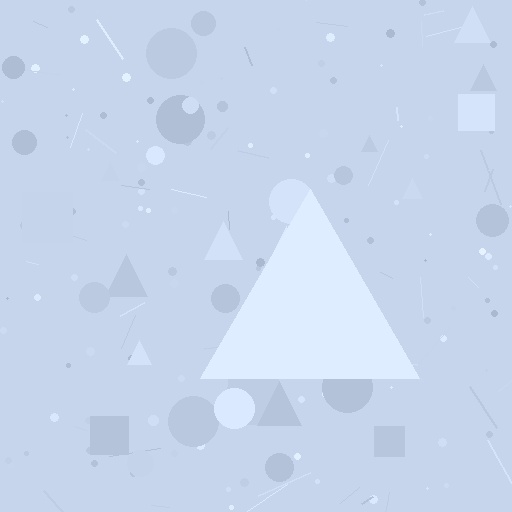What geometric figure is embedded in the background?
A triangle is embedded in the background.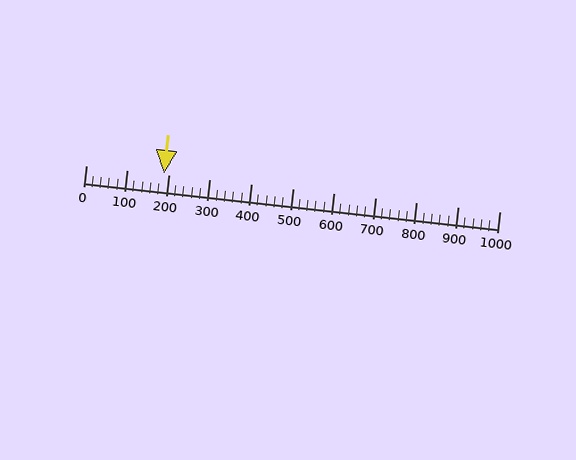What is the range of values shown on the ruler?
The ruler shows values from 0 to 1000.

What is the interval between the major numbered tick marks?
The major tick marks are spaced 100 units apart.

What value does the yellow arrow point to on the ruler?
The yellow arrow points to approximately 189.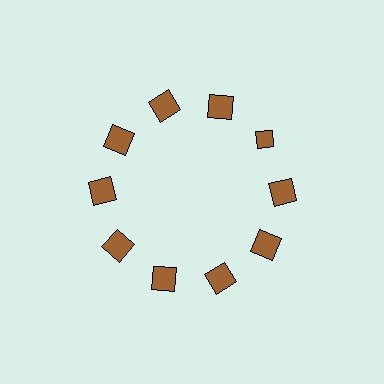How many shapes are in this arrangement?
There are 10 shapes arranged in a ring pattern.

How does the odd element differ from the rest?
It has a different shape: diamond instead of square.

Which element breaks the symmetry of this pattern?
The brown diamond at roughly the 2 o'clock position breaks the symmetry. All other shapes are brown squares.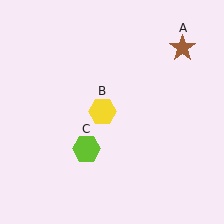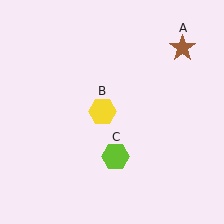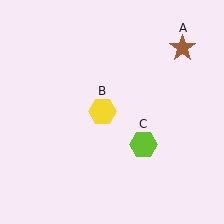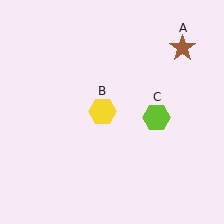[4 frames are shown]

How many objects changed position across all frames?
1 object changed position: lime hexagon (object C).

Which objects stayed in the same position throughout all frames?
Brown star (object A) and yellow hexagon (object B) remained stationary.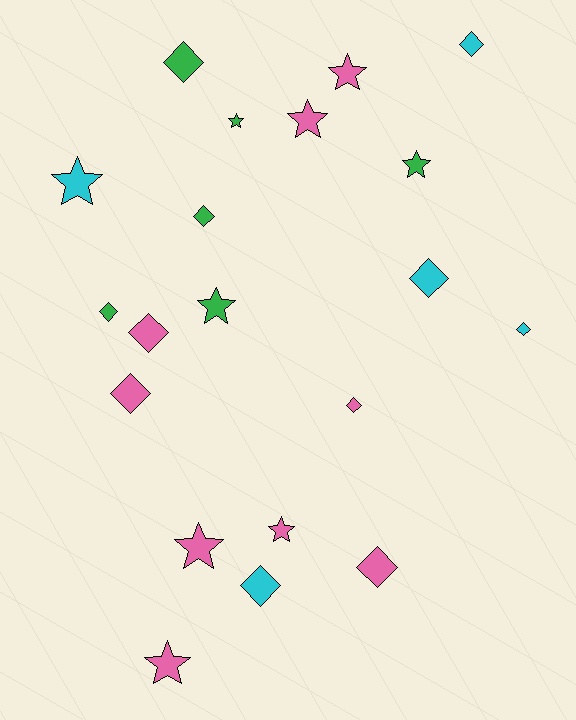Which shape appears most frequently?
Diamond, with 11 objects.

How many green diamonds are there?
There are 3 green diamonds.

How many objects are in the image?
There are 20 objects.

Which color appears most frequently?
Pink, with 9 objects.